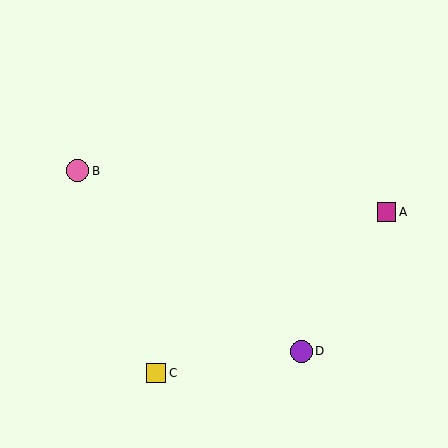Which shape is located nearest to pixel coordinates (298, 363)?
The purple circle (labeled D) at (301, 351) is nearest to that location.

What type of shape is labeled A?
Shape A is a magenta square.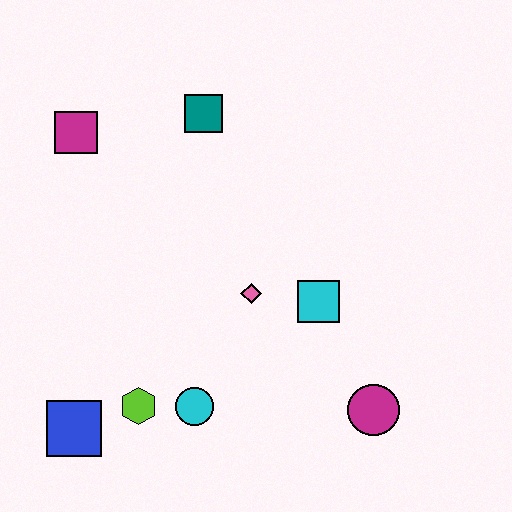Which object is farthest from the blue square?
The teal square is farthest from the blue square.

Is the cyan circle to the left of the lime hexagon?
No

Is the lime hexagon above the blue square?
Yes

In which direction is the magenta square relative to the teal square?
The magenta square is to the left of the teal square.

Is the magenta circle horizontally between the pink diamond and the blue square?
No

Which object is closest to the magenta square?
The teal square is closest to the magenta square.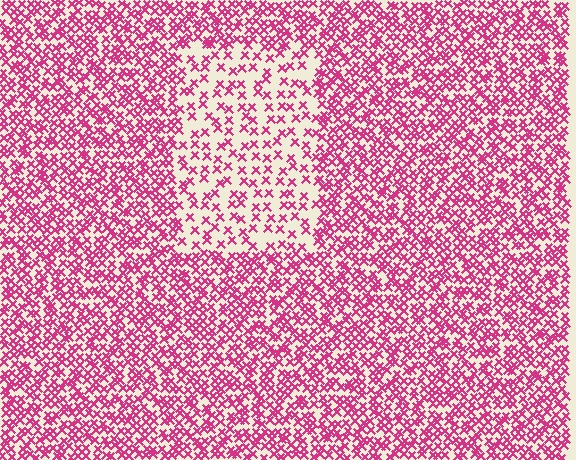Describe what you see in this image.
The image contains small magenta elements arranged at two different densities. A rectangle-shaped region is visible where the elements are less densely packed than the surrounding area.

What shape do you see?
I see a rectangle.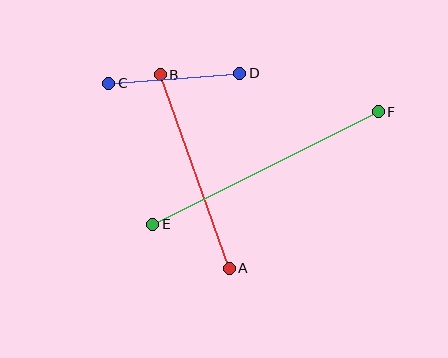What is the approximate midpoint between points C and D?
The midpoint is at approximately (174, 78) pixels.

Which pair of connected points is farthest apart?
Points E and F are farthest apart.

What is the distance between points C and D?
The distance is approximately 131 pixels.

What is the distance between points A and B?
The distance is approximately 205 pixels.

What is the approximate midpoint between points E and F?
The midpoint is at approximately (265, 168) pixels.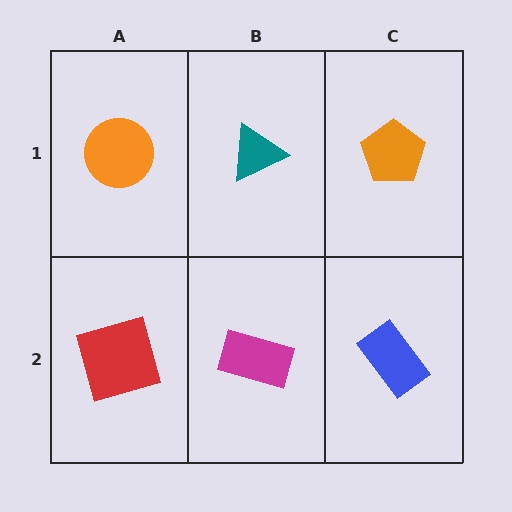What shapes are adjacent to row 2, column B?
A teal triangle (row 1, column B), a red square (row 2, column A), a blue rectangle (row 2, column C).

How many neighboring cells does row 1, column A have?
2.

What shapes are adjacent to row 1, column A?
A red square (row 2, column A), a teal triangle (row 1, column B).